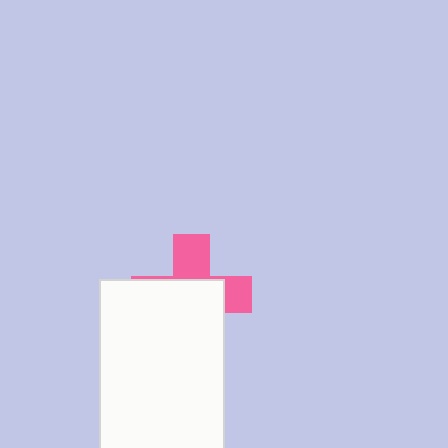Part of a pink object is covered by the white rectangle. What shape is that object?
It is a cross.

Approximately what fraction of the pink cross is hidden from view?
Roughly 62% of the pink cross is hidden behind the white rectangle.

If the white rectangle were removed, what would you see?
You would see the complete pink cross.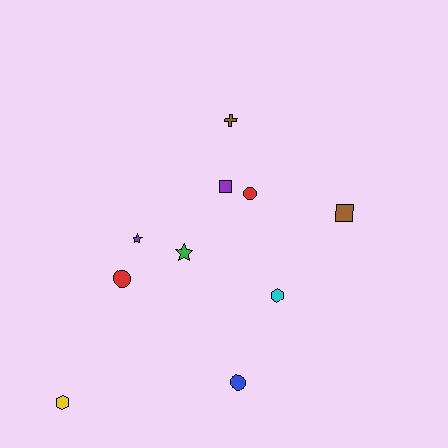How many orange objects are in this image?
There are no orange objects.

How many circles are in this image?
There are 3 circles.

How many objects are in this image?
There are 10 objects.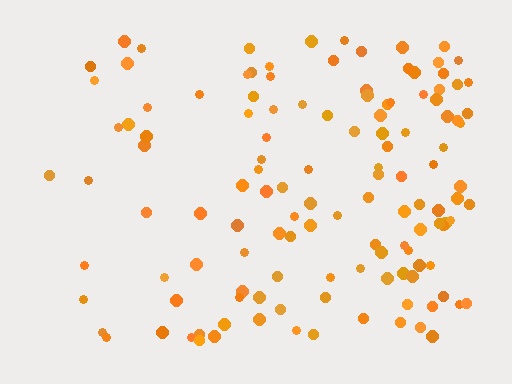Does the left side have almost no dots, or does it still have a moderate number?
Still a moderate number, just noticeably fewer than the right.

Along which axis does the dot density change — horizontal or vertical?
Horizontal.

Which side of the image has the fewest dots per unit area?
The left.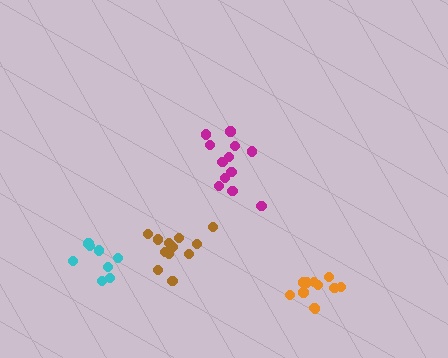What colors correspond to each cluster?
The clusters are colored: brown, orange, cyan, magenta.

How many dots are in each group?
Group 1: 12 dots, Group 2: 11 dots, Group 3: 8 dots, Group 4: 12 dots (43 total).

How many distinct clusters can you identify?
There are 4 distinct clusters.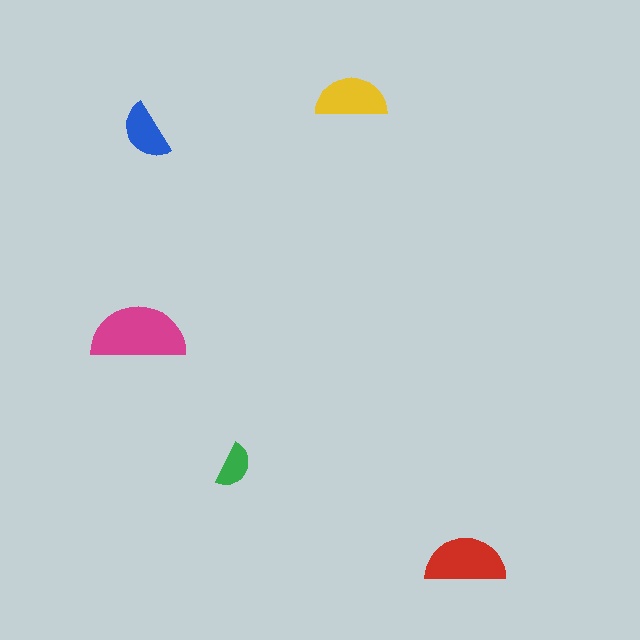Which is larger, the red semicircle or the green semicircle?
The red one.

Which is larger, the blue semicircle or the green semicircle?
The blue one.